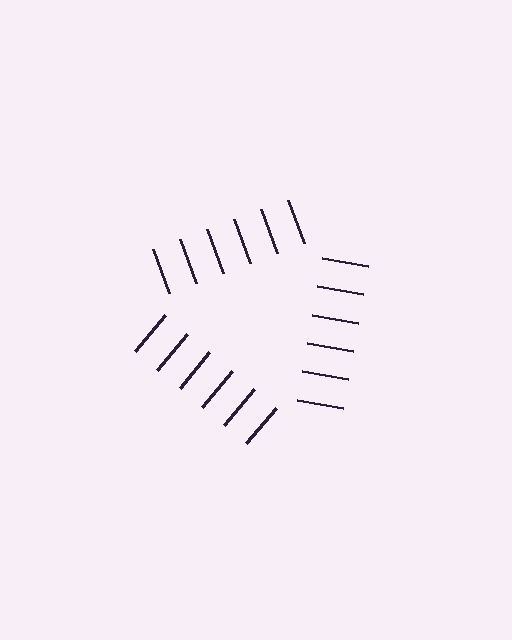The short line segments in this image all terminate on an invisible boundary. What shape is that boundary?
An illusory triangle — the line segments terminate on its edges but no continuous stroke is drawn.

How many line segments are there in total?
18 — 6 along each of the 3 edges.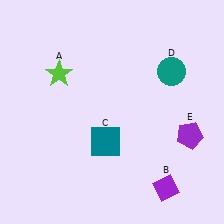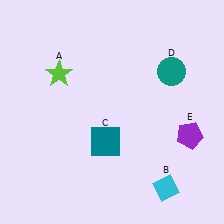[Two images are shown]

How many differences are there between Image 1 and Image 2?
There is 1 difference between the two images.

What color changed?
The diamond (B) changed from purple in Image 1 to cyan in Image 2.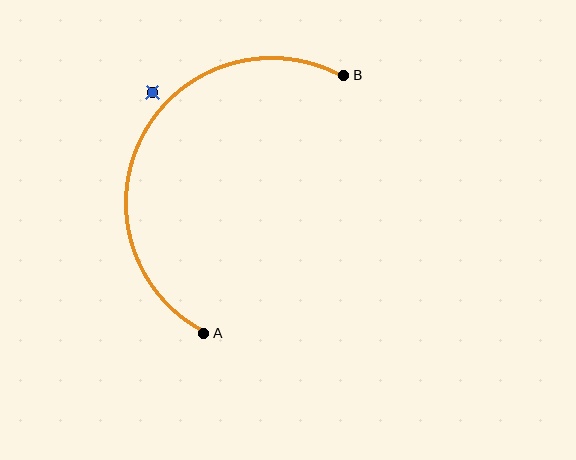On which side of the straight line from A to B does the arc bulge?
The arc bulges to the left of the straight line connecting A and B.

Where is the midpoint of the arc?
The arc midpoint is the point on the curve farthest from the straight line joining A and B. It sits to the left of that line.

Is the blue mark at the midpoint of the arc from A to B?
No — the blue mark does not lie on the arc at all. It sits slightly outside the curve.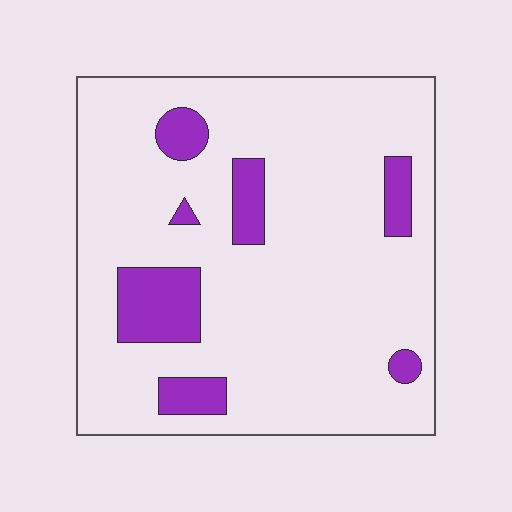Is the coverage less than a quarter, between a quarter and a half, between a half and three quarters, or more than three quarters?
Less than a quarter.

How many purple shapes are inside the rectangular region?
7.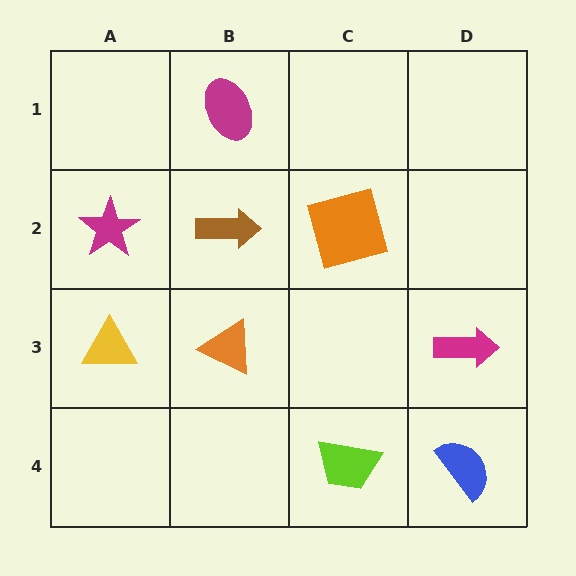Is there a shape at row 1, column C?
No, that cell is empty.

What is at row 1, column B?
A magenta ellipse.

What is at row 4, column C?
A lime trapezoid.